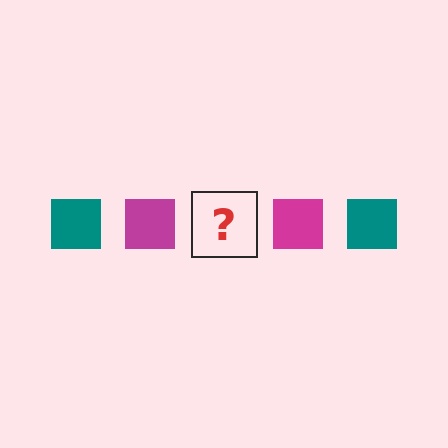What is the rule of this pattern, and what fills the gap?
The rule is that the pattern cycles through teal, magenta squares. The gap should be filled with a teal square.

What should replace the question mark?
The question mark should be replaced with a teal square.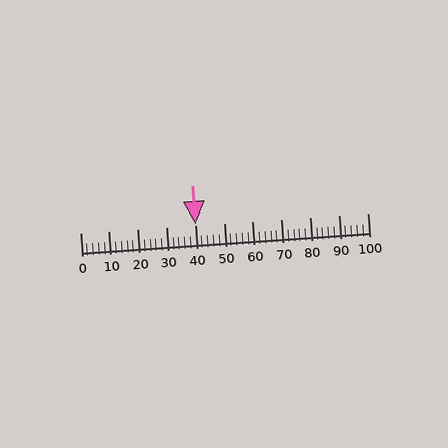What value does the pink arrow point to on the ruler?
The pink arrow points to approximately 40.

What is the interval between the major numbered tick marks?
The major tick marks are spaced 10 units apart.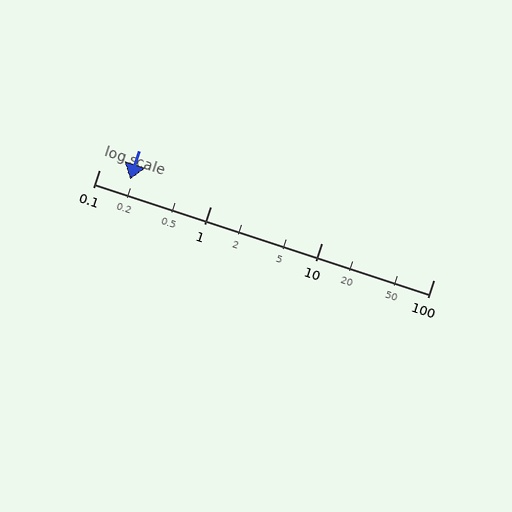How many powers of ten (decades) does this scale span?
The scale spans 3 decades, from 0.1 to 100.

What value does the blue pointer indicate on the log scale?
The pointer indicates approximately 0.19.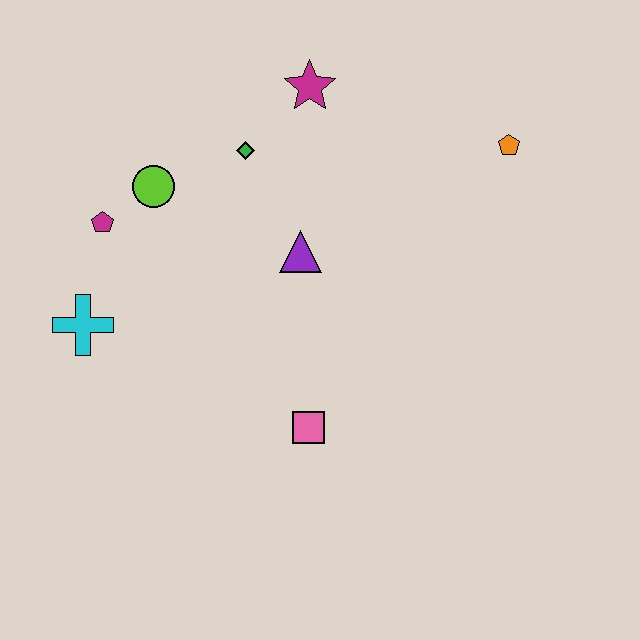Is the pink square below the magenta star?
Yes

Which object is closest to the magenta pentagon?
The lime circle is closest to the magenta pentagon.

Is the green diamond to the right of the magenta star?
No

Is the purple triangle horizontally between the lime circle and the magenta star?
Yes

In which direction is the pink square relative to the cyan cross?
The pink square is to the right of the cyan cross.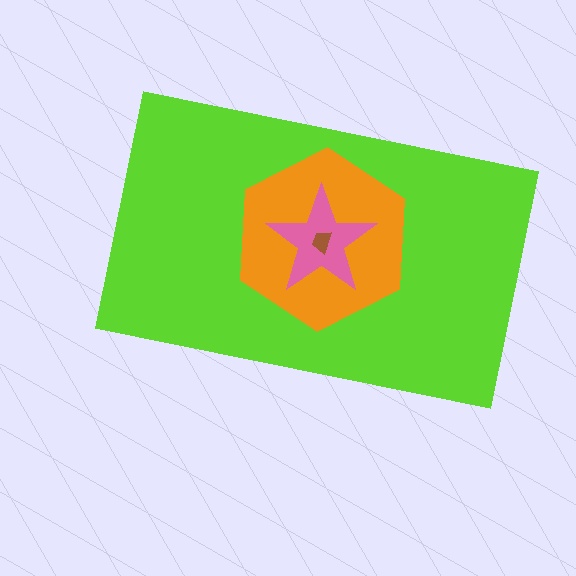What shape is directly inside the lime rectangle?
The orange hexagon.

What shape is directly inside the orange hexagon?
The pink star.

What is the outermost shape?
The lime rectangle.